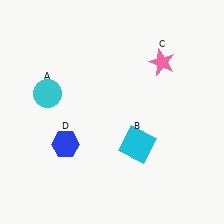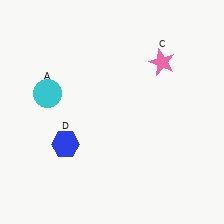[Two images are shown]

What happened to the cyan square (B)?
The cyan square (B) was removed in Image 2. It was in the bottom-right area of Image 1.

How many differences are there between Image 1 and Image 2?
There is 1 difference between the two images.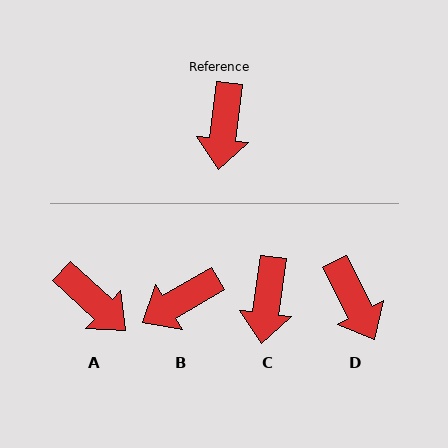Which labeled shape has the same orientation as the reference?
C.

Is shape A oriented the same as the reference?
No, it is off by about 54 degrees.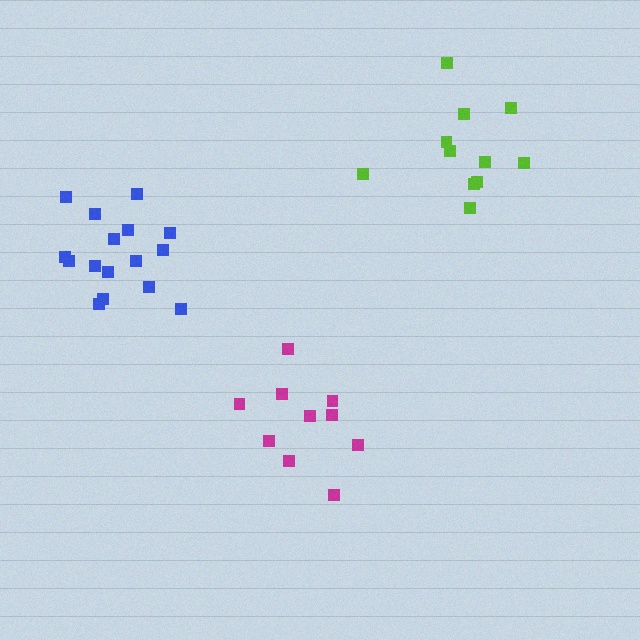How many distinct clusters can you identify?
There are 3 distinct clusters.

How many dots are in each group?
Group 1: 10 dots, Group 2: 16 dots, Group 3: 11 dots (37 total).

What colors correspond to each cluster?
The clusters are colored: magenta, blue, lime.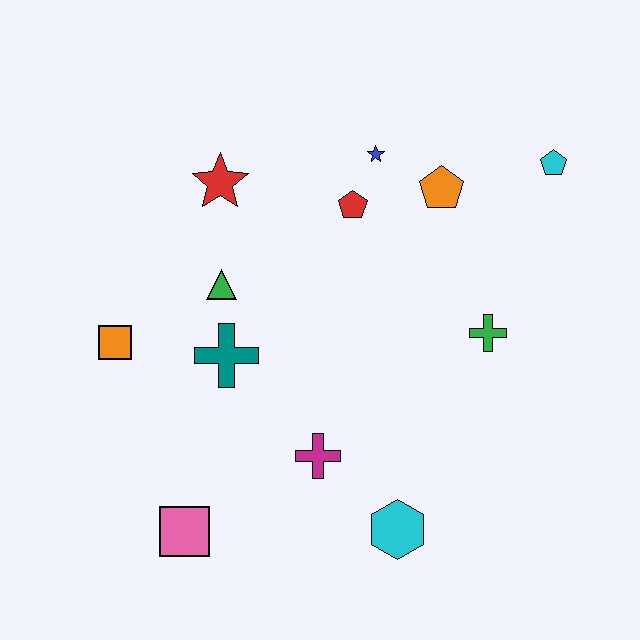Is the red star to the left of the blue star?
Yes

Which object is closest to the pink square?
The magenta cross is closest to the pink square.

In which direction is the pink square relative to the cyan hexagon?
The pink square is to the left of the cyan hexagon.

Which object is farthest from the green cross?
The orange square is farthest from the green cross.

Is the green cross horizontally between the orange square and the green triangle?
No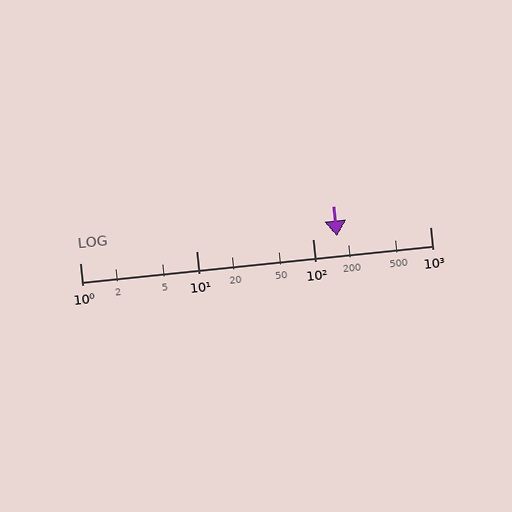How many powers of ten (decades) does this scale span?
The scale spans 3 decades, from 1 to 1000.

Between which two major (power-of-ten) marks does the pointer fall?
The pointer is between 100 and 1000.